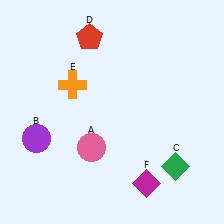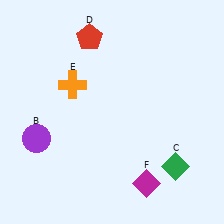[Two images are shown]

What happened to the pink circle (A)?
The pink circle (A) was removed in Image 2. It was in the bottom-left area of Image 1.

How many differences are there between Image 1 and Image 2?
There is 1 difference between the two images.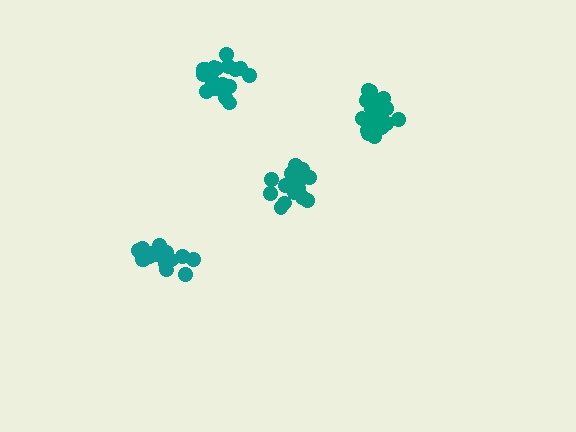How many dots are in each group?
Group 1: 19 dots, Group 2: 18 dots, Group 3: 18 dots, Group 4: 20 dots (75 total).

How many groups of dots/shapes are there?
There are 4 groups.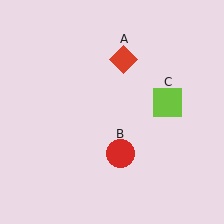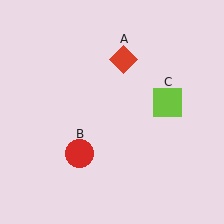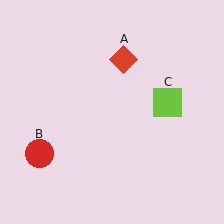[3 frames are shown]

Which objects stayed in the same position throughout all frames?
Red diamond (object A) and lime square (object C) remained stationary.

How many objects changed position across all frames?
1 object changed position: red circle (object B).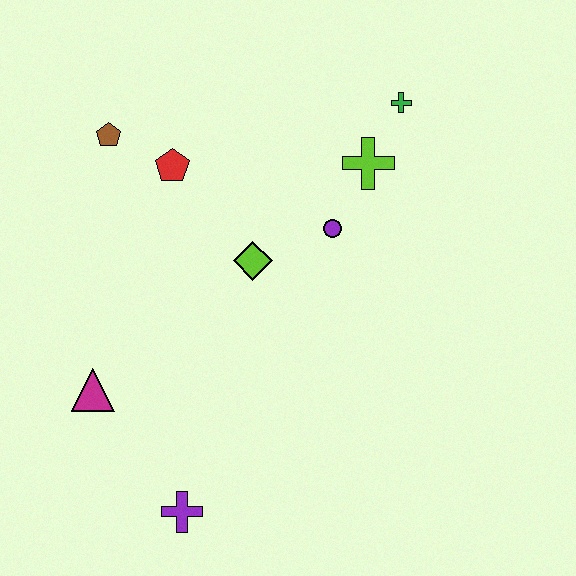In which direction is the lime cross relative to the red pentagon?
The lime cross is to the right of the red pentagon.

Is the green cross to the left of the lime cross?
No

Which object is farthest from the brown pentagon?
The purple cross is farthest from the brown pentagon.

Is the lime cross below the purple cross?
No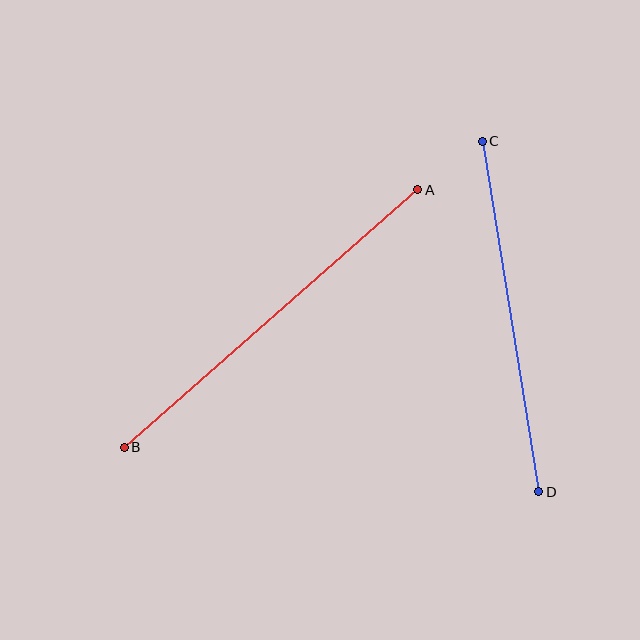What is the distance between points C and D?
The distance is approximately 355 pixels.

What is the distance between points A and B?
The distance is approximately 391 pixels.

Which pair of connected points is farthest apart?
Points A and B are farthest apart.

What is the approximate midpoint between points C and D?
The midpoint is at approximately (510, 316) pixels.